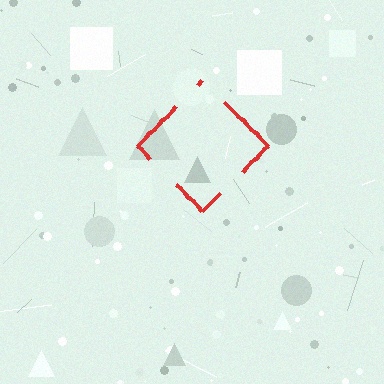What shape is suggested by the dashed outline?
The dashed outline suggests a diamond.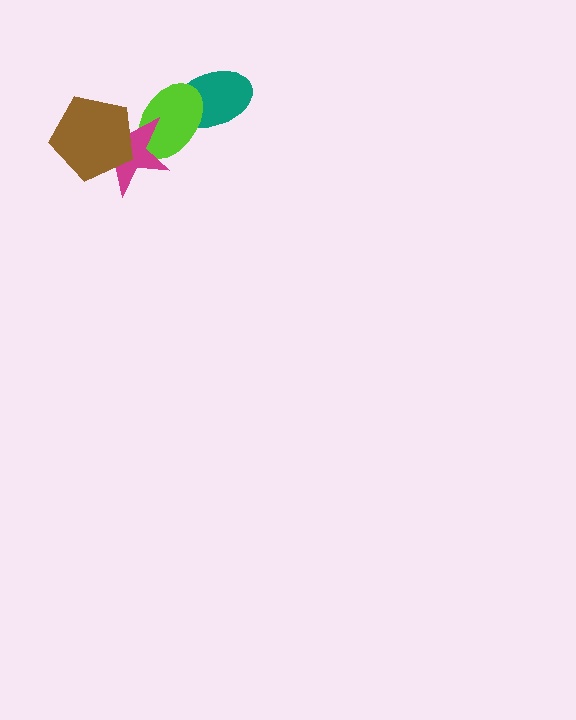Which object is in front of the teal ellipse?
The lime ellipse is in front of the teal ellipse.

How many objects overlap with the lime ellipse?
2 objects overlap with the lime ellipse.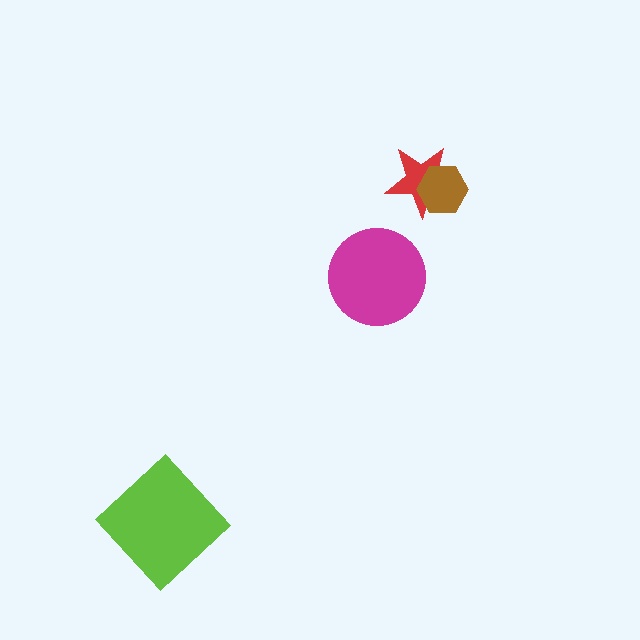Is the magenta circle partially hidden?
No, no other shape covers it.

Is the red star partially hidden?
Yes, it is partially covered by another shape.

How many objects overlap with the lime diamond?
0 objects overlap with the lime diamond.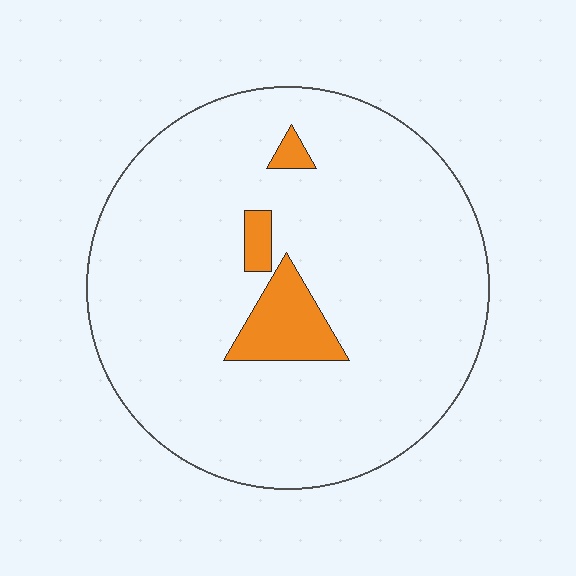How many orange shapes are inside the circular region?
3.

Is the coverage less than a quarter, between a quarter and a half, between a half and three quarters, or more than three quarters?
Less than a quarter.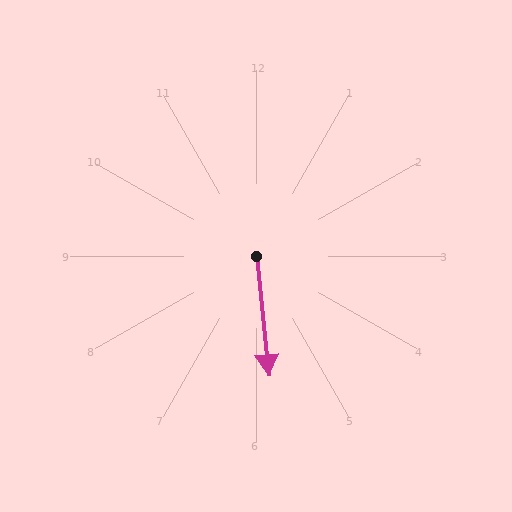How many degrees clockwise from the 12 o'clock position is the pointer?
Approximately 174 degrees.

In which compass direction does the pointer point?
South.